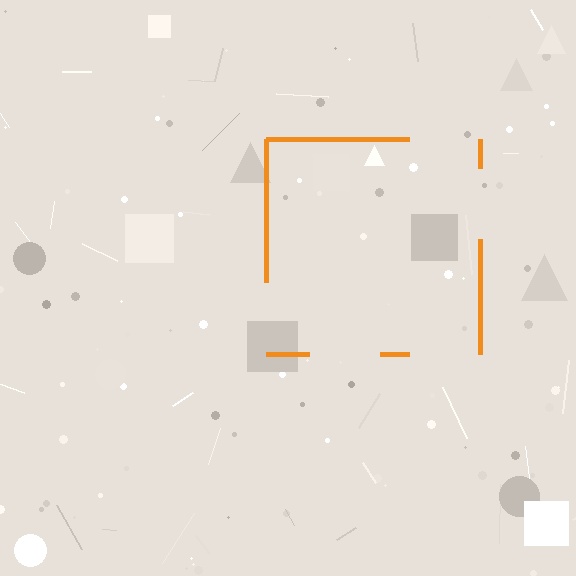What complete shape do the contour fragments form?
The contour fragments form a square.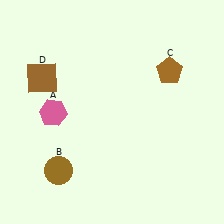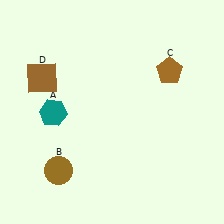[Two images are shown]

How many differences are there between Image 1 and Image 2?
There is 1 difference between the two images.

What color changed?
The hexagon (A) changed from pink in Image 1 to teal in Image 2.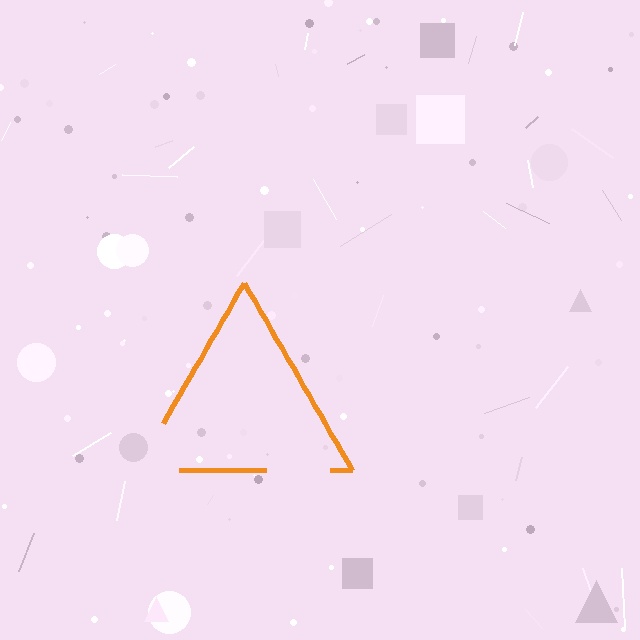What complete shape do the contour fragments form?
The contour fragments form a triangle.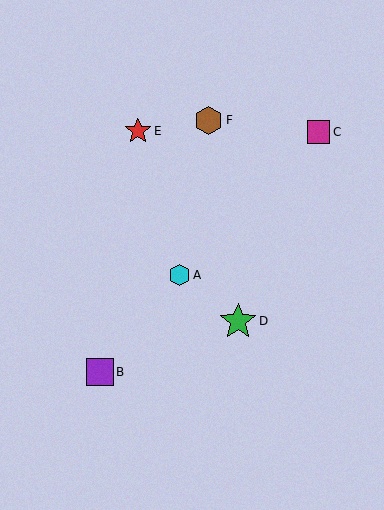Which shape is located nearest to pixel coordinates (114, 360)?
The purple square (labeled B) at (100, 372) is nearest to that location.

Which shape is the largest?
The green star (labeled D) is the largest.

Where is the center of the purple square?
The center of the purple square is at (100, 372).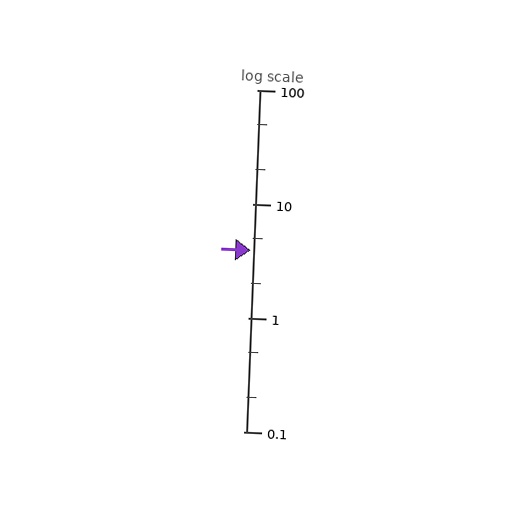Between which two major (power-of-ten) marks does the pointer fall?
The pointer is between 1 and 10.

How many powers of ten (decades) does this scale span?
The scale spans 3 decades, from 0.1 to 100.